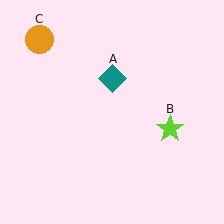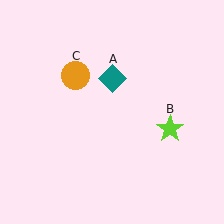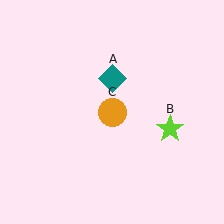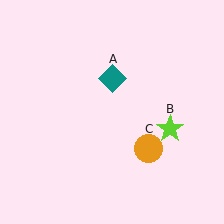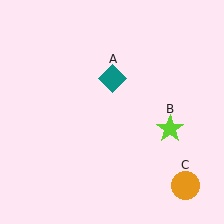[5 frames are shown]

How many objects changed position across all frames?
1 object changed position: orange circle (object C).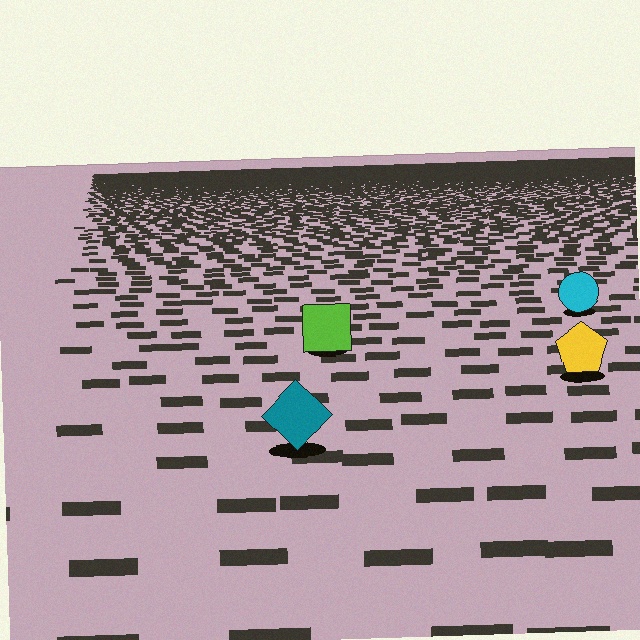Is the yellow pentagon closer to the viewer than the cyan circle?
Yes. The yellow pentagon is closer — you can tell from the texture gradient: the ground texture is coarser near it.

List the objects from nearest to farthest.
From nearest to farthest: the teal diamond, the yellow pentagon, the lime square, the cyan circle.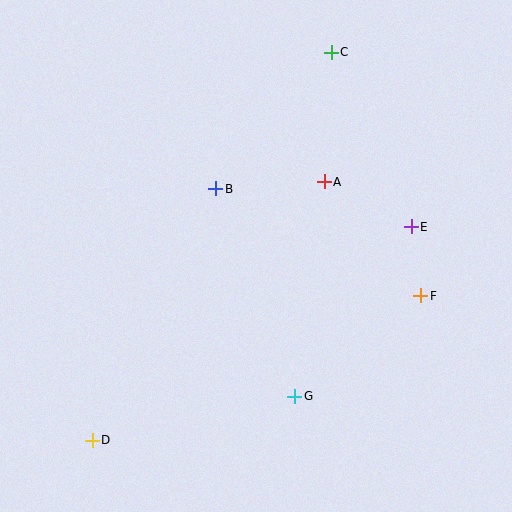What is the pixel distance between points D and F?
The distance between D and F is 359 pixels.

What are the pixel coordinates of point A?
Point A is at (324, 182).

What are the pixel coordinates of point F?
Point F is at (421, 296).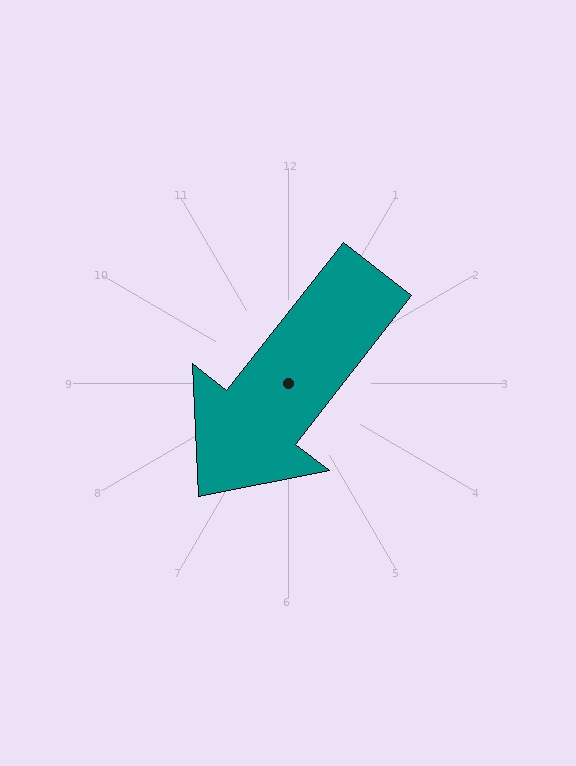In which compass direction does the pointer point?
Southwest.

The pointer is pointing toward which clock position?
Roughly 7 o'clock.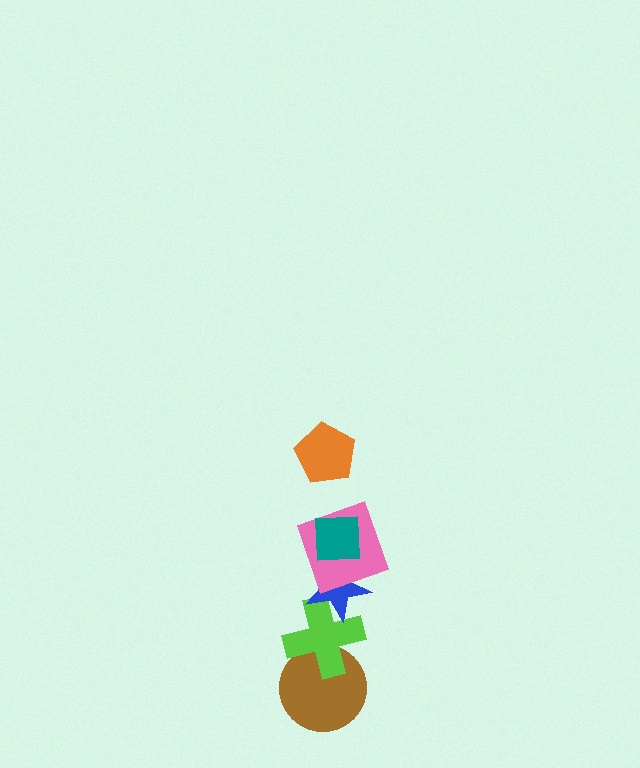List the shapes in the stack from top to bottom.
From top to bottom: the orange pentagon, the teal square, the pink square, the blue star, the lime cross, the brown circle.